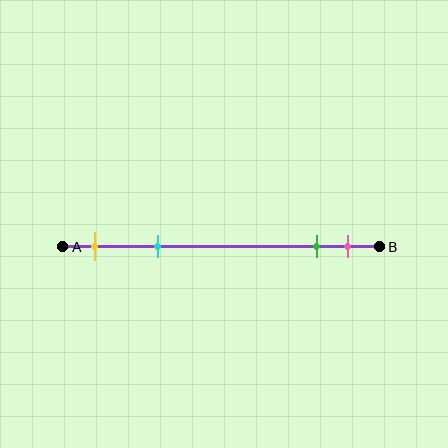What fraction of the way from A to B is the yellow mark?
The yellow mark is approximately 10% (0.1) of the way from A to B.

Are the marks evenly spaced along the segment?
No, the marks are not evenly spaced.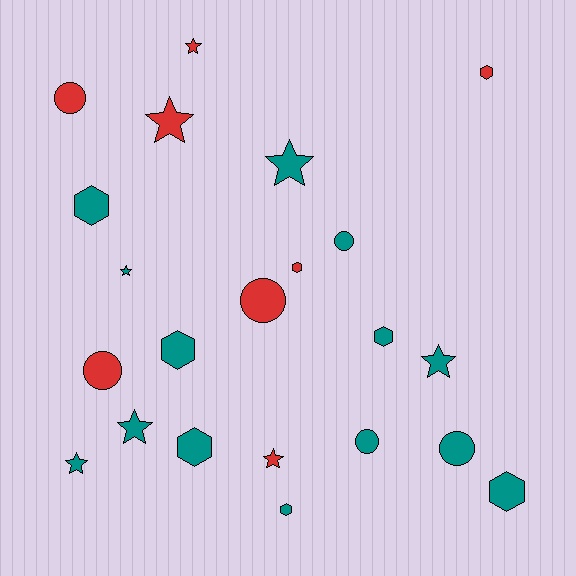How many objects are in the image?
There are 22 objects.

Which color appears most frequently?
Teal, with 14 objects.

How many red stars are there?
There are 3 red stars.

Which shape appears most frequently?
Hexagon, with 8 objects.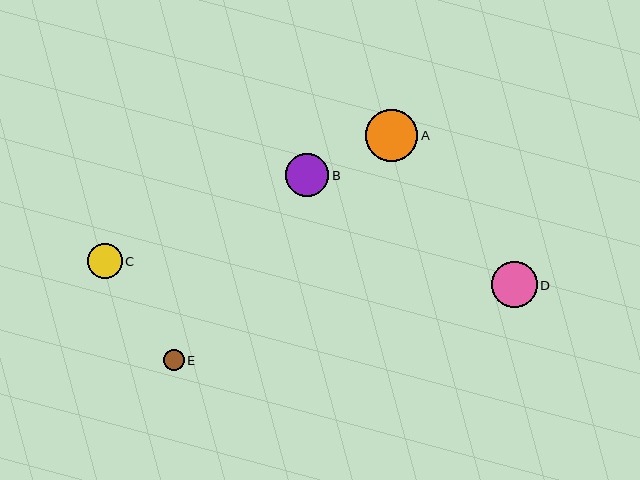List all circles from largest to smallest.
From largest to smallest: A, D, B, C, E.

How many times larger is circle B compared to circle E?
Circle B is approximately 2.1 times the size of circle E.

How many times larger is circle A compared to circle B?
Circle A is approximately 1.2 times the size of circle B.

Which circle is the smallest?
Circle E is the smallest with a size of approximately 21 pixels.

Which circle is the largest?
Circle A is the largest with a size of approximately 53 pixels.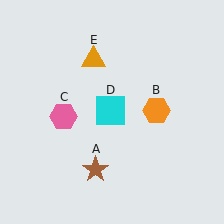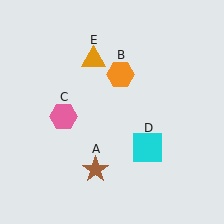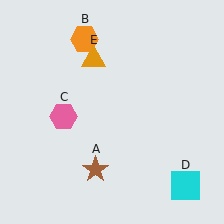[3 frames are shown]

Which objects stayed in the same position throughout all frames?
Brown star (object A) and pink hexagon (object C) and orange triangle (object E) remained stationary.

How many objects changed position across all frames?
2 objects changed position: orange hexagon (object B), cyan square (object D).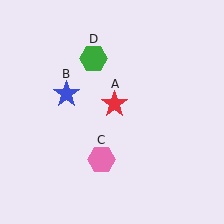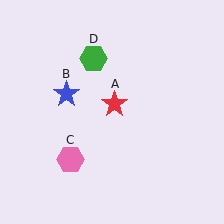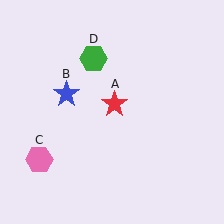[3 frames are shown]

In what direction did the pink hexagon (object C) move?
The pink hexagon (object C) moved left.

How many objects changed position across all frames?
1 object changed position: pink hexagon (object C).